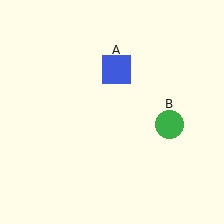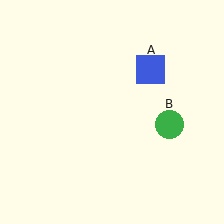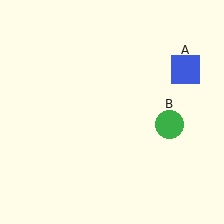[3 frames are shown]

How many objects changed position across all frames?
1 object changed position: blue square (object A).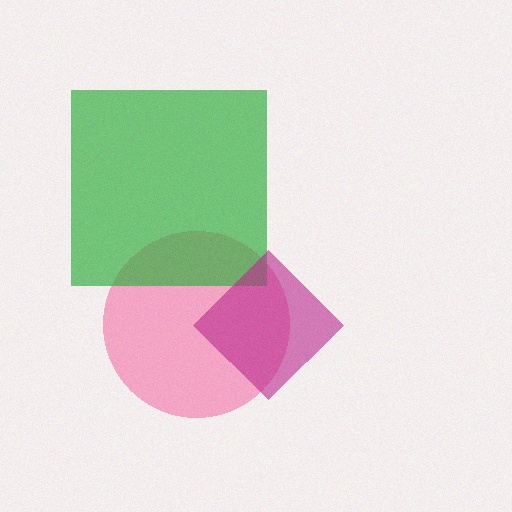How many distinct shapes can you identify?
There are 3 distinct shapes: a pink circle, a green square, a magenta diamond.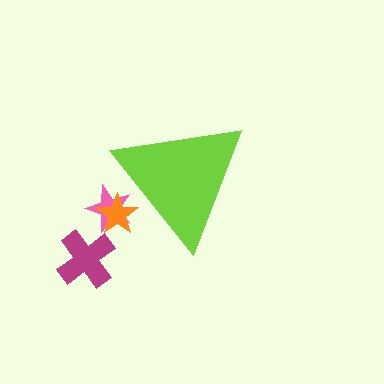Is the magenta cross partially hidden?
No, the magenta cross is fully visible.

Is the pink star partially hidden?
Yes, the pink star is partially hidden behind the lime triangle.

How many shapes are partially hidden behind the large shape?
2 shapes are partially hidden.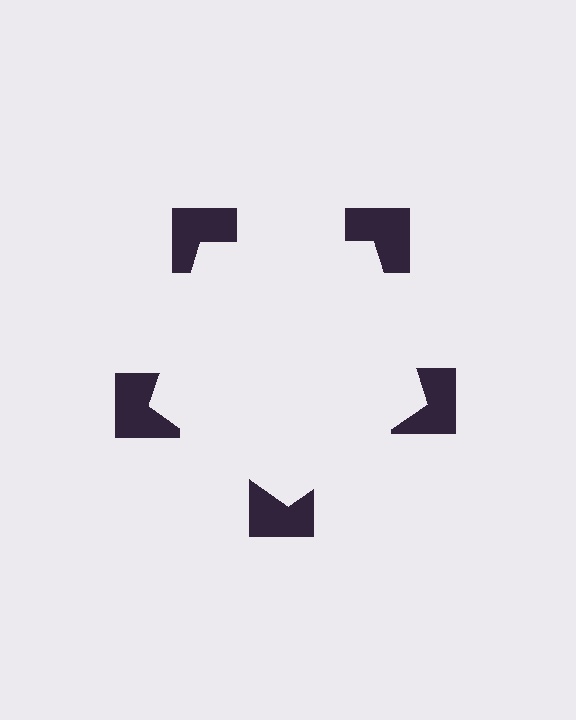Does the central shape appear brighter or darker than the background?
It typically appears slightly brighter than the background, even though no actual brightness change is drawn.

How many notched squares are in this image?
There are 5 — one at each vertex of the illusory pentagon.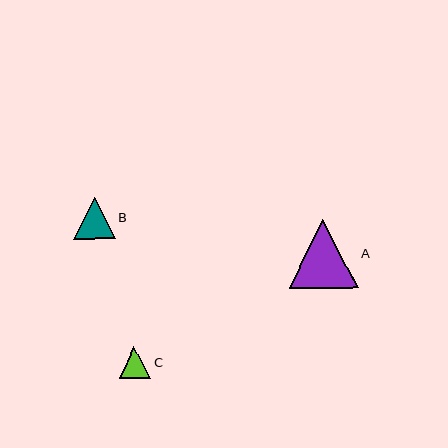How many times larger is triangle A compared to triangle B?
Triangle A is approximately 1.6 times the size of triangle B.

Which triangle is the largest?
Triangle A is the largest with a size of approximately 70 pixels.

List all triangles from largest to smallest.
From largest to smallest: A, B, C.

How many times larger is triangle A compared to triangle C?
Triangle A is approximately 2.2 times the size of triangle C.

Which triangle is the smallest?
Triangle C is the smallest with a size of approximately 32 pixels.